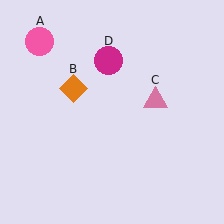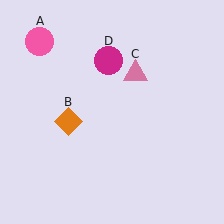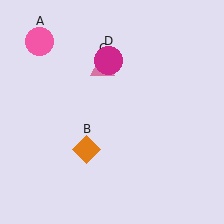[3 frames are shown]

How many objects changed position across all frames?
2 objects changed position: orange diamond (object B), pink triangle (object C).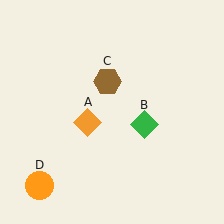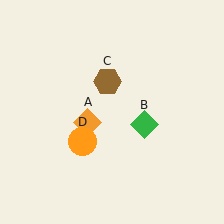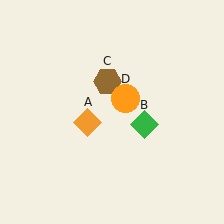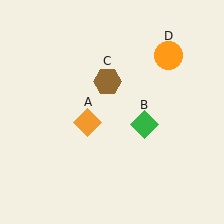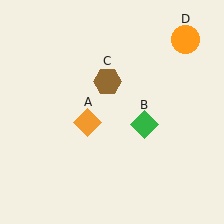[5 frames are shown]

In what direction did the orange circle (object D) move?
The orange circle (object D) moved up and to the right.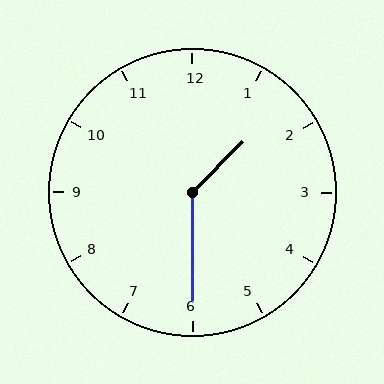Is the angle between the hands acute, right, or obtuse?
It is obtuse.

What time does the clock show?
1:30.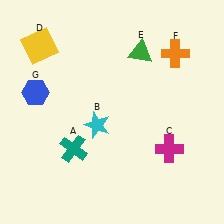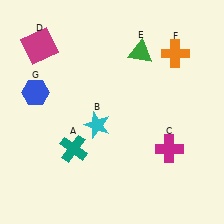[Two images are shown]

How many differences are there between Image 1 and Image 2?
There is 1 difference between the two images.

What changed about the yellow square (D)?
In Image 1, D is yellow. In Image 2, it changed to magenta.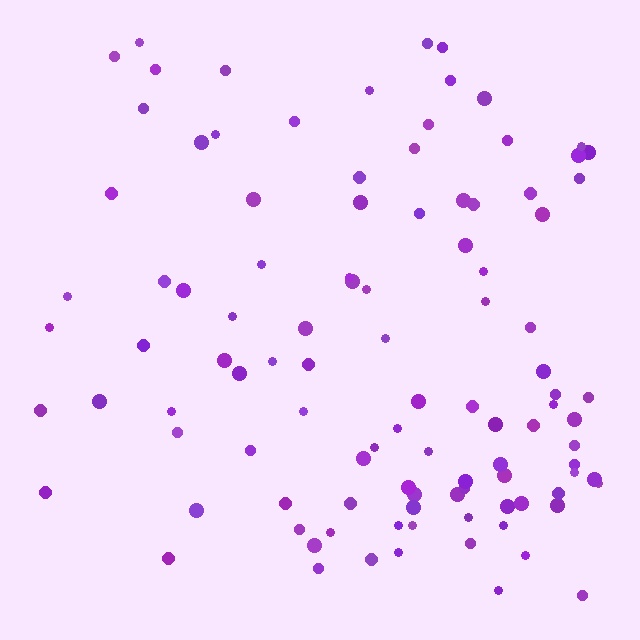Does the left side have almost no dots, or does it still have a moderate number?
Still a moderate number, just noticeably fewer than the right.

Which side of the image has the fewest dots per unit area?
The left.